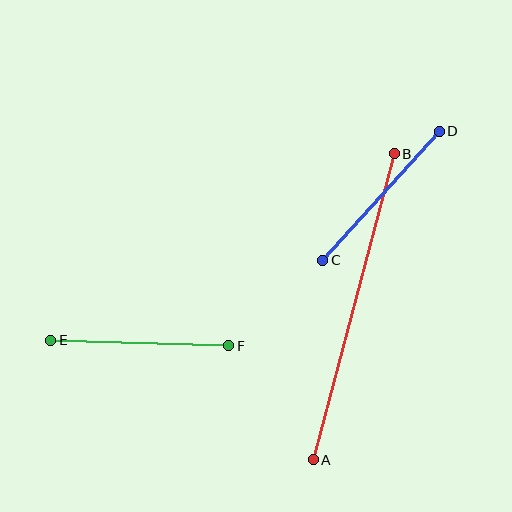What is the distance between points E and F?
The distance is approximately 178 pixels.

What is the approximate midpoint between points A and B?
The midpoint is at approximately (354, 307) pixels.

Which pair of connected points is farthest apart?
Points A and B are farthest apart.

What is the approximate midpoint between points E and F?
The midpoint is at approximately (140, 343) pixels.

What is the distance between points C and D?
The distance is approximately 174 pixels.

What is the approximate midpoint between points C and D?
The midpoint is at approximately (381, 196) pixels.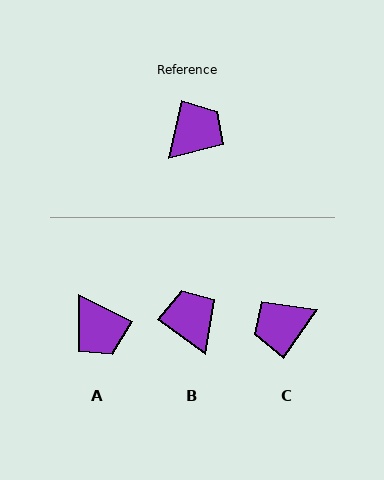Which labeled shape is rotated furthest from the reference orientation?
C, about 157 degrees away.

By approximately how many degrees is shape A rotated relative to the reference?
Approximately 104 degrees clockwise.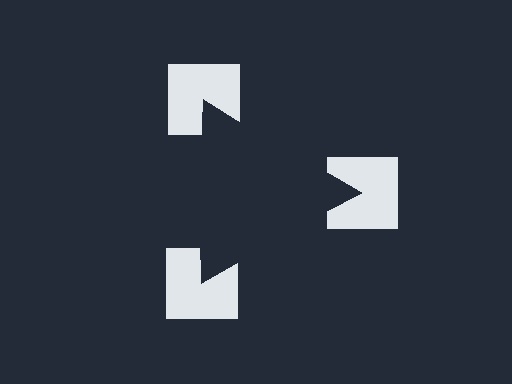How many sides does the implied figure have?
3 sides.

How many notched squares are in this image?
There are 3 — one at each vertex of the illusory triangle.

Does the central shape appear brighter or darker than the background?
It typically appears slightly darker than the background, even though no actual brightness change is drawn.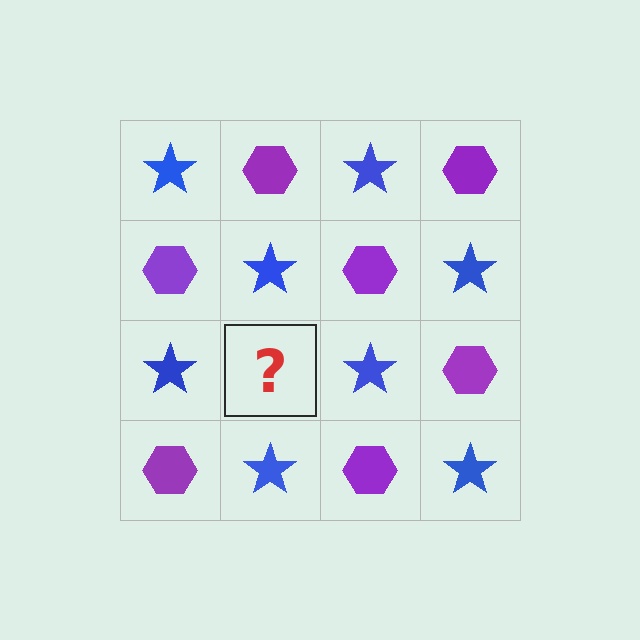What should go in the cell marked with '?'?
The missing cell should contain a purple hexagon.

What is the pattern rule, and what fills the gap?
The rule is that it alternates blue star and purple hexagon in a checkerboard pattern. The gap should be filled with a purple hexagon.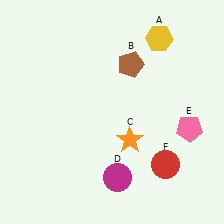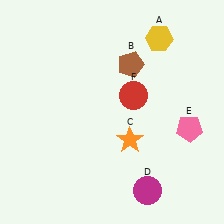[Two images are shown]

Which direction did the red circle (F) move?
The red circle (F) moved up.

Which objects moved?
The objects that moved are: the magenta circle (D), the red circle (F).